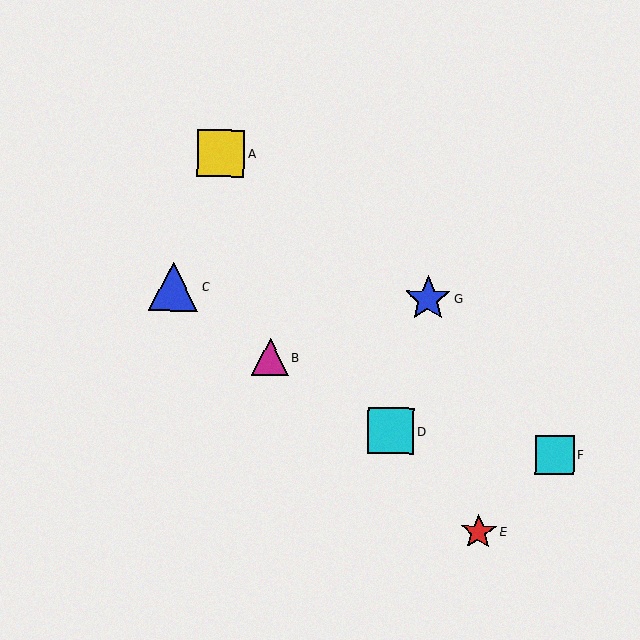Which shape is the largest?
The blue triangle (labeled C) is the largest.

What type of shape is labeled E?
Shape E is a red star.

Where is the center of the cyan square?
The center of the cyan square is at (555, 455).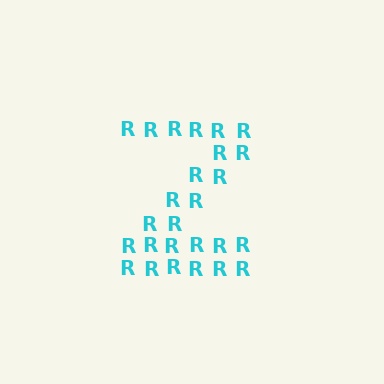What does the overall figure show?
The overall figure shows the letter Z.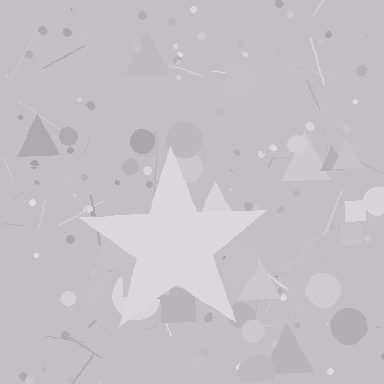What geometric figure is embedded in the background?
A star is embedded in the background.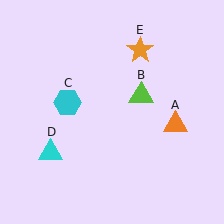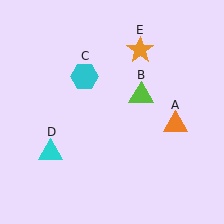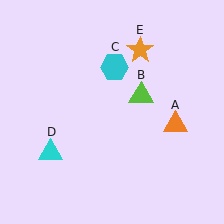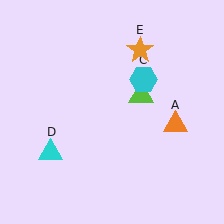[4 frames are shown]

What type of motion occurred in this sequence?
The cyan hexagon (object C) rotated clockwise around the center of the scene.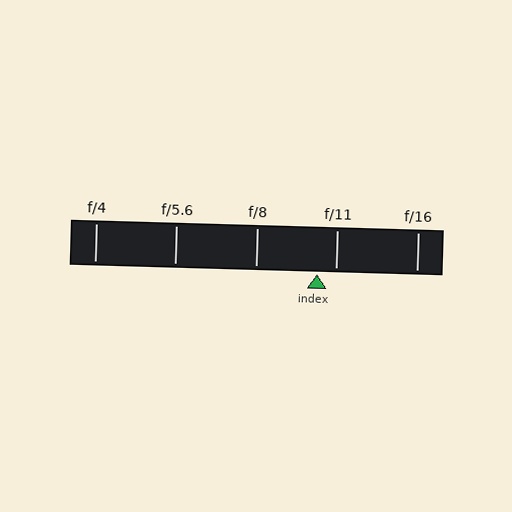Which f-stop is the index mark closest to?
The index mark is closest to f/11.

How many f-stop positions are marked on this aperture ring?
There are 5 f-stop positions marked.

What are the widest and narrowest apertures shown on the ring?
The widest aperture shown is f/4 and the narrowest is f/16.